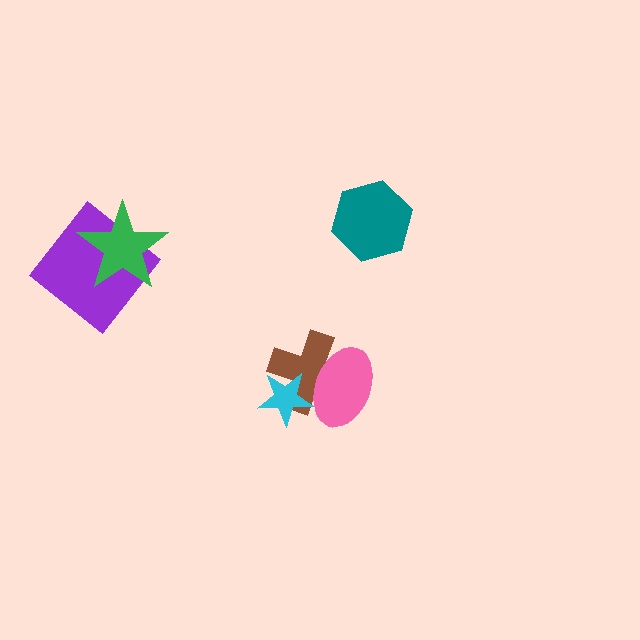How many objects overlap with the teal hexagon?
0 objects overlap with the teal hexagon.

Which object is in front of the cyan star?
The pink ellipse is in front of the cyan star.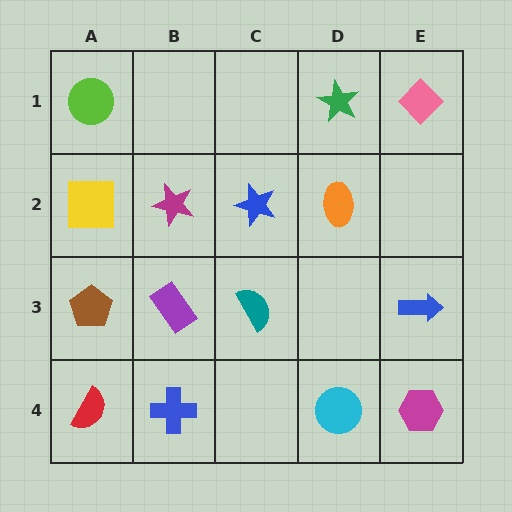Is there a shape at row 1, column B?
No, that cell is empty.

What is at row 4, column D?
A cyan circle.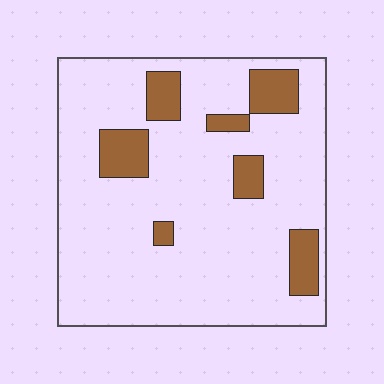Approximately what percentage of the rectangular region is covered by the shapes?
Approximately 15%.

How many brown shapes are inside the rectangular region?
7.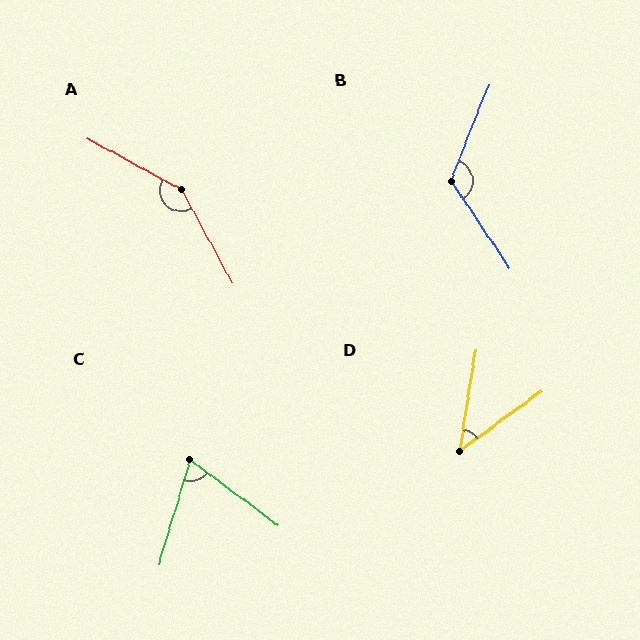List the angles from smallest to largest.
D (45°), C (70°), B (125°), A (147°).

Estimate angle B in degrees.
Approximately 125 degrees.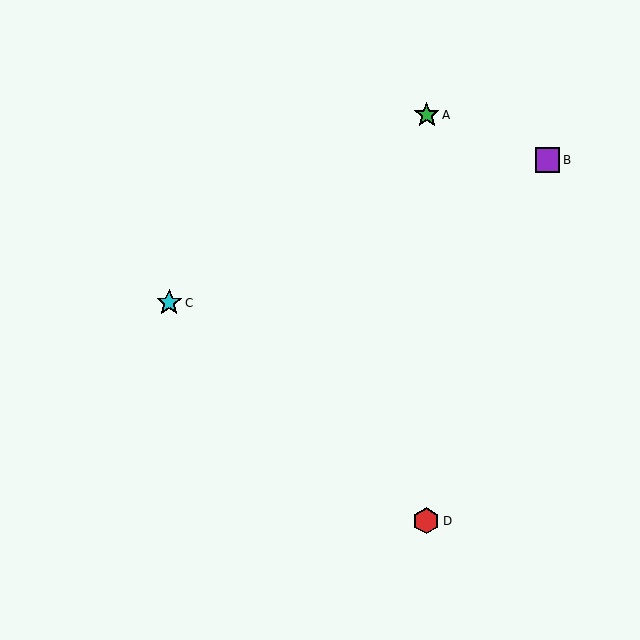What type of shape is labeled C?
Shape C is a cyan star.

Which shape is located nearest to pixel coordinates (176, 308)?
The cyan star (labeled C) at (169, 303) is nearest to that location.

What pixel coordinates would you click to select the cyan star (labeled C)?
Click at (169, 303) to select the cyan star C.